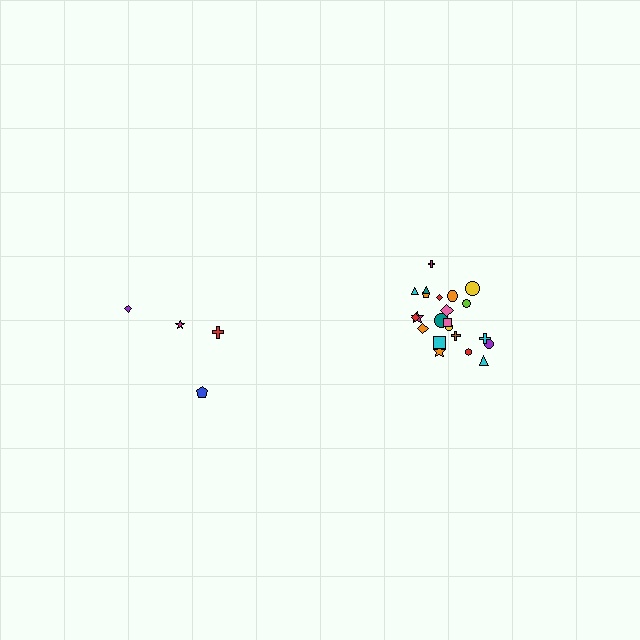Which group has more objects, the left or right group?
The right group.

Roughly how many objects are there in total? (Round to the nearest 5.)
Roughly 25 objects in total.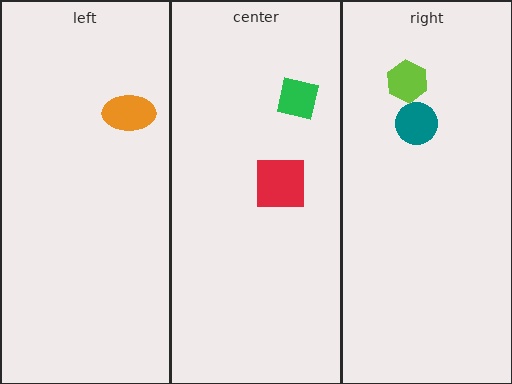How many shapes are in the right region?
2.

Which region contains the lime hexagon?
The right region.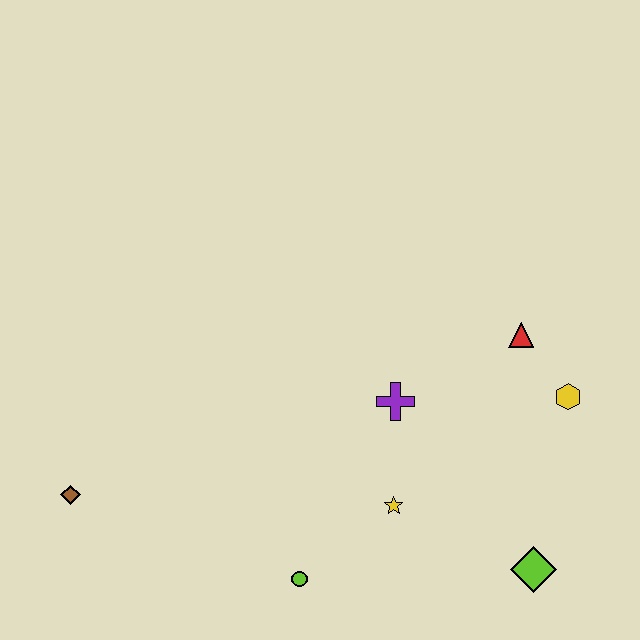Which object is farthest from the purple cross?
The brown diamond is farthest from the purple cross.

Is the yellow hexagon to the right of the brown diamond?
Yes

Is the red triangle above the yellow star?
Yes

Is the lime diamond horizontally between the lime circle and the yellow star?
No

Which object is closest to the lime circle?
The yellow star is closest to the lime circle.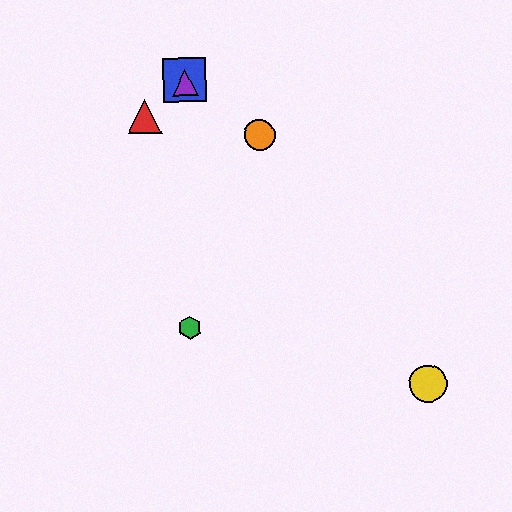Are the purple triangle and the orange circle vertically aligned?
No, the purple triangle is at x≈185 and the orange circle is at x≈260.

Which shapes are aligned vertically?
The blue square, the green hexagon, the purple triangle are aligned vertically.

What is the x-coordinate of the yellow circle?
The yellow circle is at x≈428.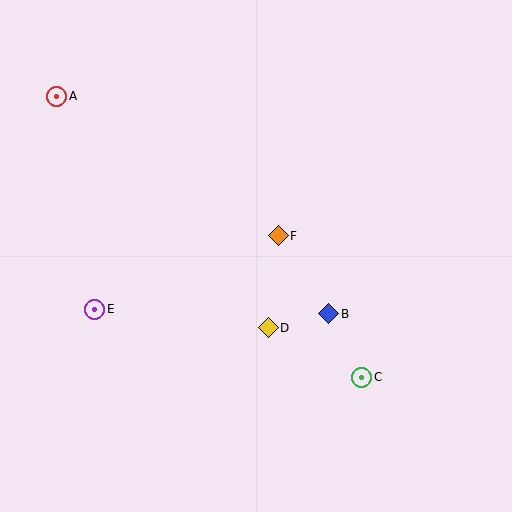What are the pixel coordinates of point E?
Point E is at (95, 309).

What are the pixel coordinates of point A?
Point A is at (57, 96).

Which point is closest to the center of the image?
Point F at (278, 236) is closest to the center.